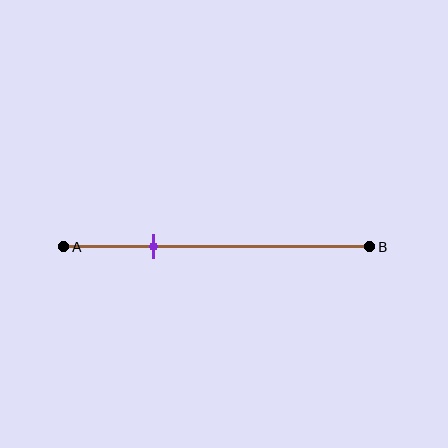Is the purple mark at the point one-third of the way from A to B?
No, the mark is at about 30% from A, not at the 33% one-third point.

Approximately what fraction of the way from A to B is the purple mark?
The purple mark is approximately 30% of the way from A to B.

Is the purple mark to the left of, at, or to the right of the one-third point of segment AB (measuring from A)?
The purple mark is to the left of the one-third point of segment AB.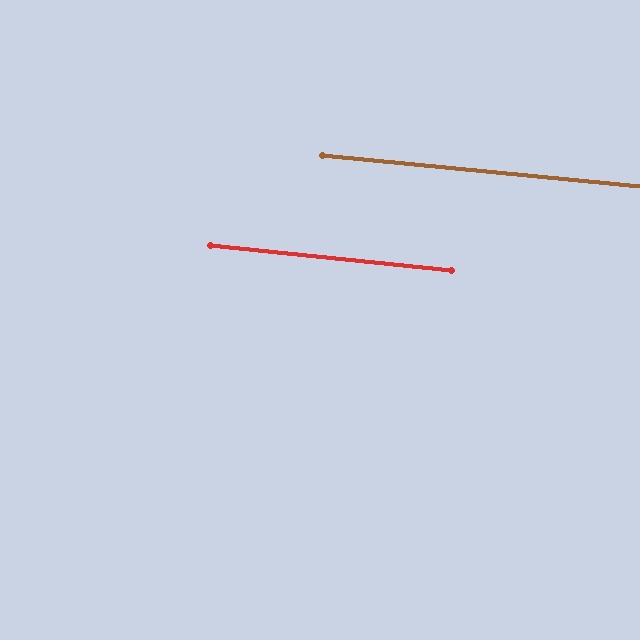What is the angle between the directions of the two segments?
Approximately 0 degrees.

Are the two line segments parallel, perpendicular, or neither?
Parallel — their directions differ by only 0.1°.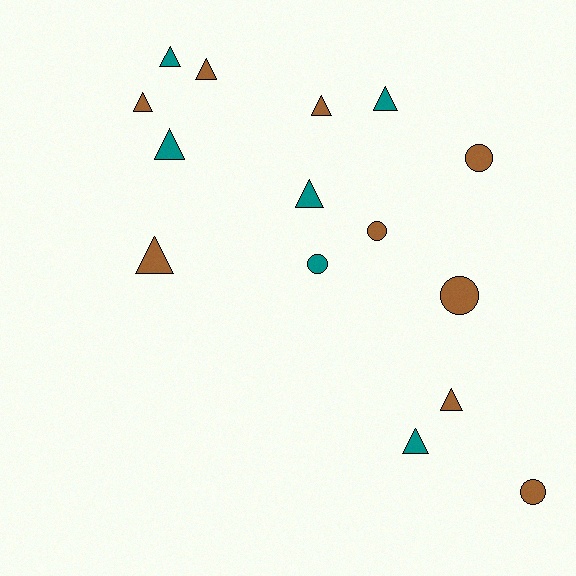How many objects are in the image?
There are 15 objects.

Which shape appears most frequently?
Triangle, with 10 objects.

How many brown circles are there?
There are 4 brown circles.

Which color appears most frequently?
Brown, with 9 objects.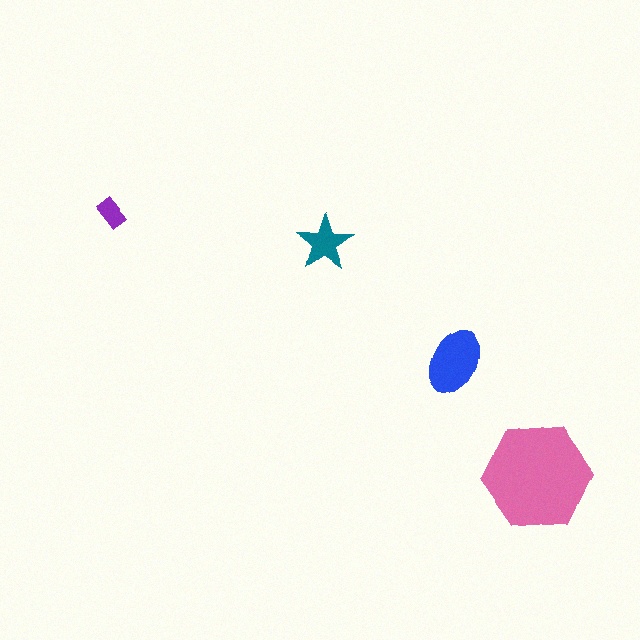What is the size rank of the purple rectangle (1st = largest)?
4th.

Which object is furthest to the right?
The pink hexagon is rightmost.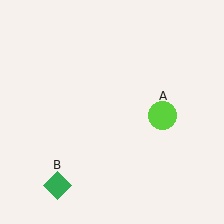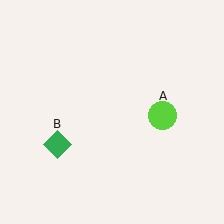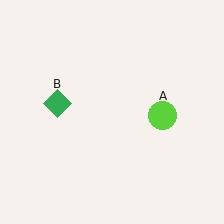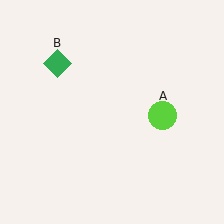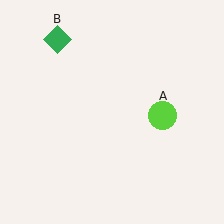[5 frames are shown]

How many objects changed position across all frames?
1 object changed position: green diamond (object B).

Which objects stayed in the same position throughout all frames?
Lime circle (object A) remained stationary.